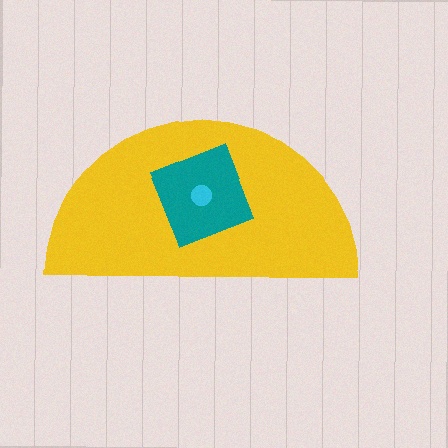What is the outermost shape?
The yellow semicircle.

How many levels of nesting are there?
3.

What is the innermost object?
The cyan circle.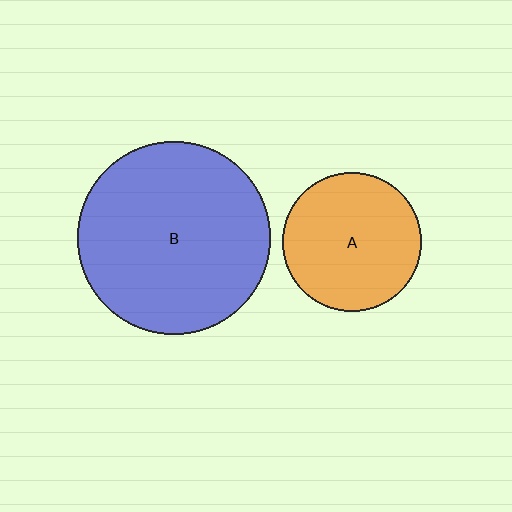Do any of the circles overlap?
No, none of the circles overlap.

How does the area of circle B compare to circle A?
Approximately 1.9 times.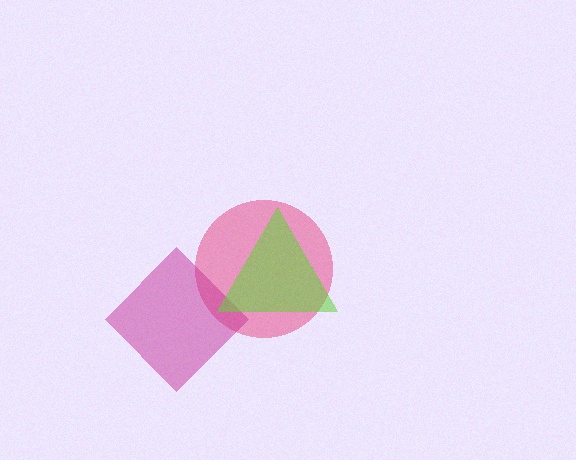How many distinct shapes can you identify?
There are 3 distinct shapes: a pink circle, a magenta diamond, a lime triangle.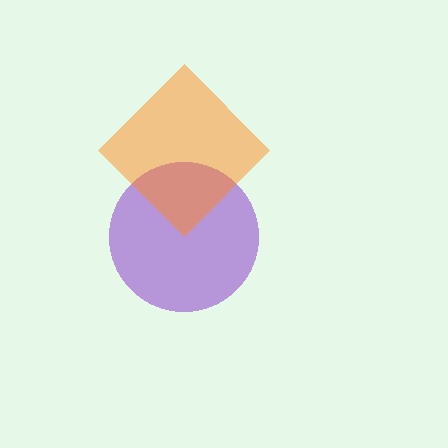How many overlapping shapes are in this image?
There are 2 overlapping shapes in the image.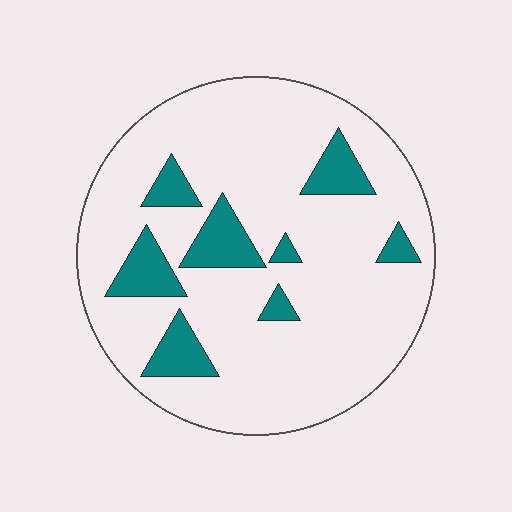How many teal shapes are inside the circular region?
8.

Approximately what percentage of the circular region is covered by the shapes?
Approximately 15%.